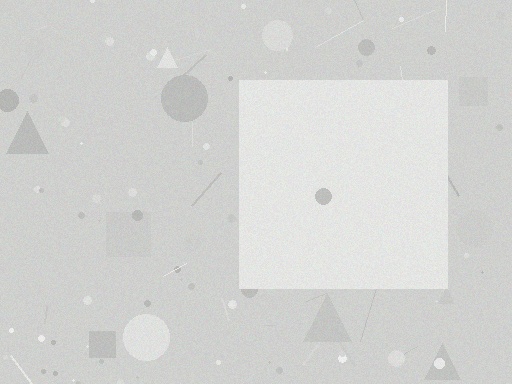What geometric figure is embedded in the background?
A square is embedded in the background.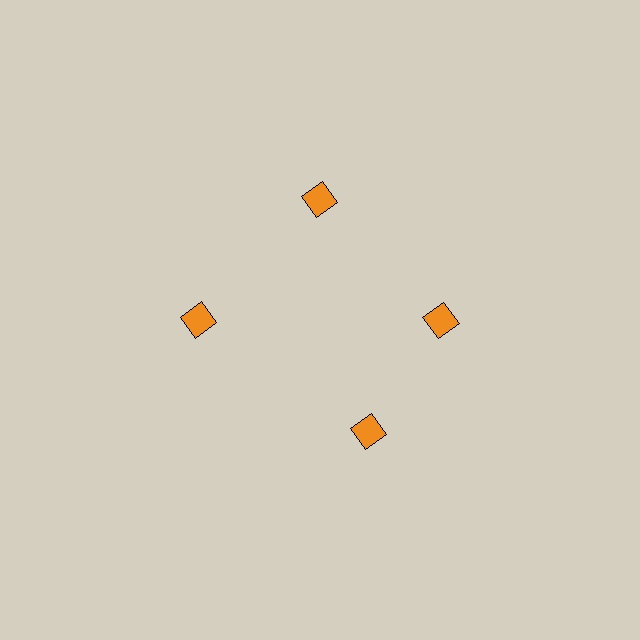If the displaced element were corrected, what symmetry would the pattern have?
It would have 4-fold rotational symmetry — the pattern would map onto itself every 90 degrees.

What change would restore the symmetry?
The symmetry would be restored by rotating it back into even spacing with its neighbors so that all 4 squares sit at equal angles and equal distance from the center.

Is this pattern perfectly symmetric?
No. The 4 orange squares are arranged in a ring, but one element near the 6 o'clock position is rotated out of alignment along the ring, breaking the 4-fold rotational symmetry.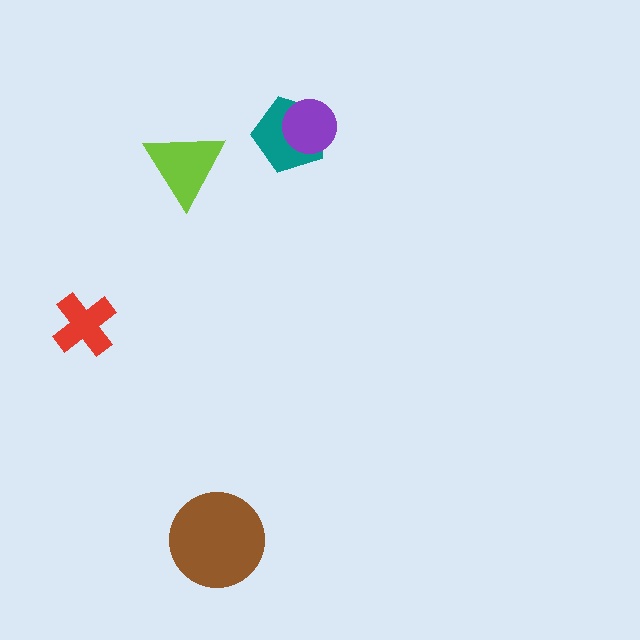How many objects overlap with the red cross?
0 objects overlap with the red cross.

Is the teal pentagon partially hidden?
Yes, it is partially covered by another shape.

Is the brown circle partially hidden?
No, no other shape covers it.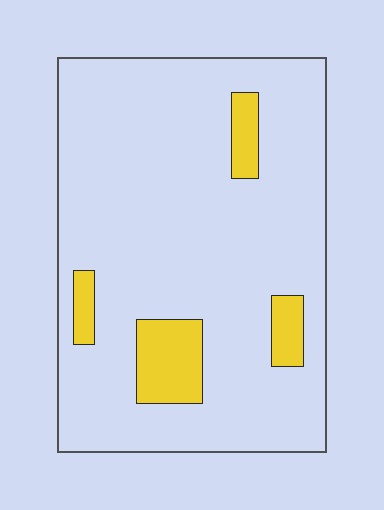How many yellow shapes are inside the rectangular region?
4.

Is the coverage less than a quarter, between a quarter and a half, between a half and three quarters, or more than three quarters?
Less than a quarter.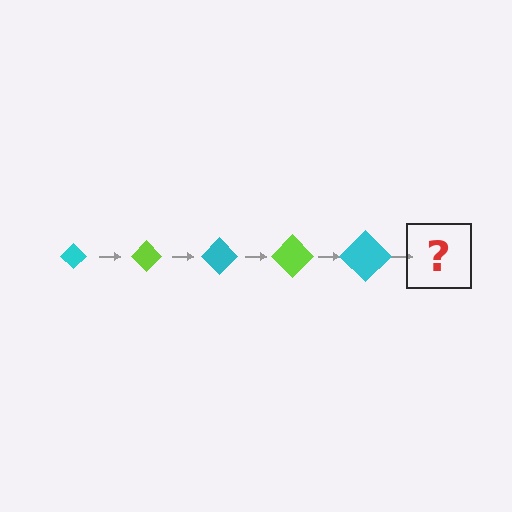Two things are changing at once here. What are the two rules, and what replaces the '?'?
The two rules are that the diamond grows larger each step and the color cycles through cyan and lime. The '?' should be a lime diamond, larger than the previous one.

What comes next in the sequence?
The next element should be a lime diamond, larger than the previous one.